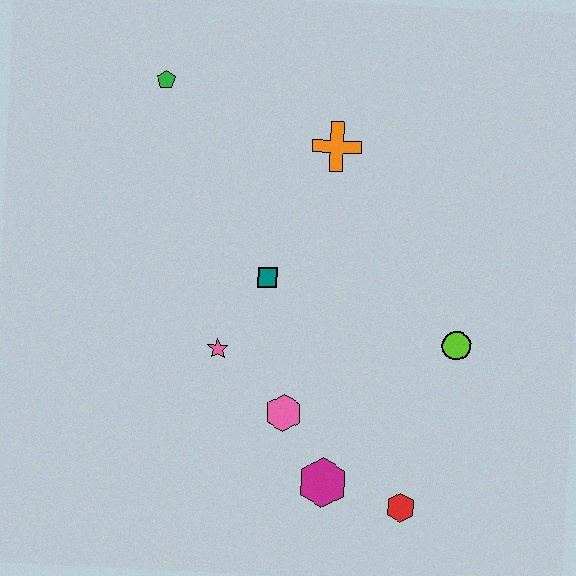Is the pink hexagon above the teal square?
No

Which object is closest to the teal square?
The pink star is closest to the teal square.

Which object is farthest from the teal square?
The red hexagon is farthest from the teal square.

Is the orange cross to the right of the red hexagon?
No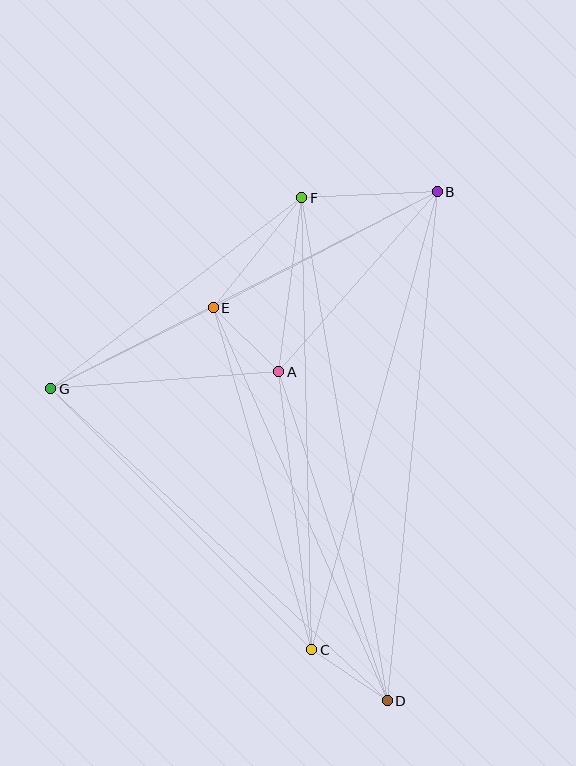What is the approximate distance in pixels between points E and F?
The distance between E and F is approximately 141 pixels.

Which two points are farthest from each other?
Points B and D are farthest from each other.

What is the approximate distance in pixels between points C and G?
The distance between C and G is approximately 369 pixels.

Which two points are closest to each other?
Points A and E are closest to each other.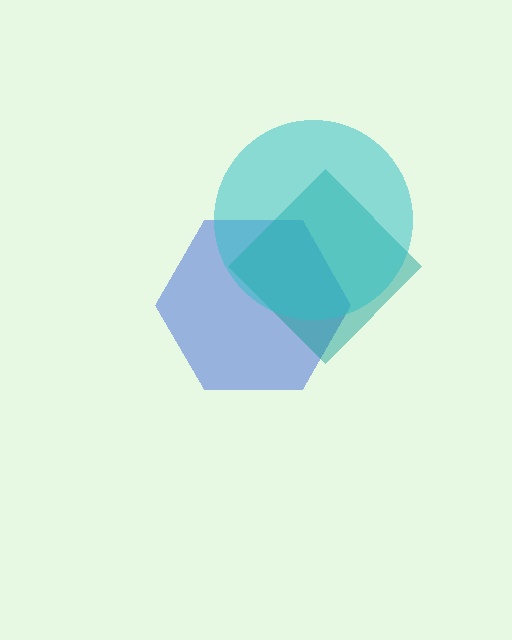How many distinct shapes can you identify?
There are 3 distinct shapes: a blue hexagon, a teal diamond, a cyan circle.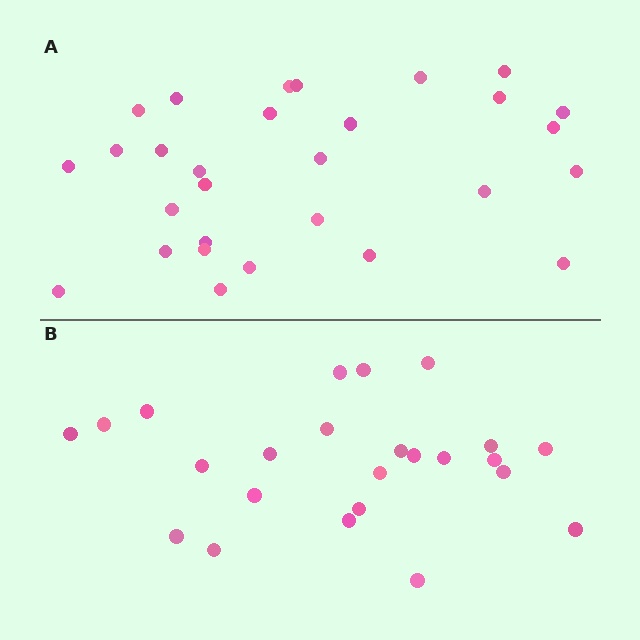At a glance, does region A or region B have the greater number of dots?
Region A (the top region) has more dots.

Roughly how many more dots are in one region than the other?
Region A has about 5 more dots than region B.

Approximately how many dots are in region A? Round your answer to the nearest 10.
About 30 dots. (The exact count is 29, which rounds to 30.)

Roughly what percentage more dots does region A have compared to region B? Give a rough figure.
About 20% more.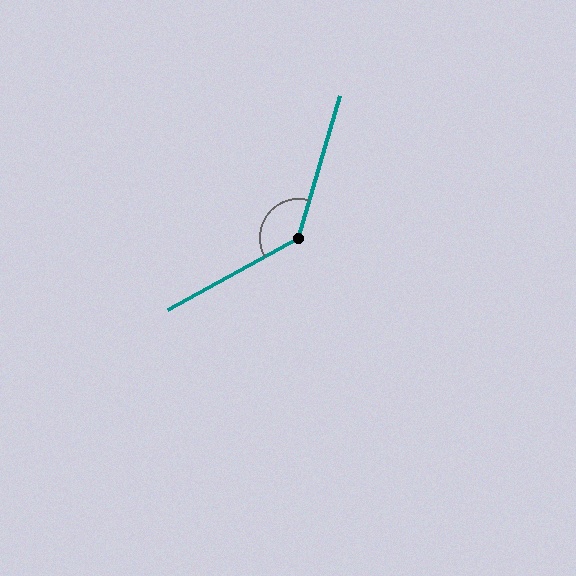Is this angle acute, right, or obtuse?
It is obtuse.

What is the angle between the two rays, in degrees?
Approximately 135 degrees.